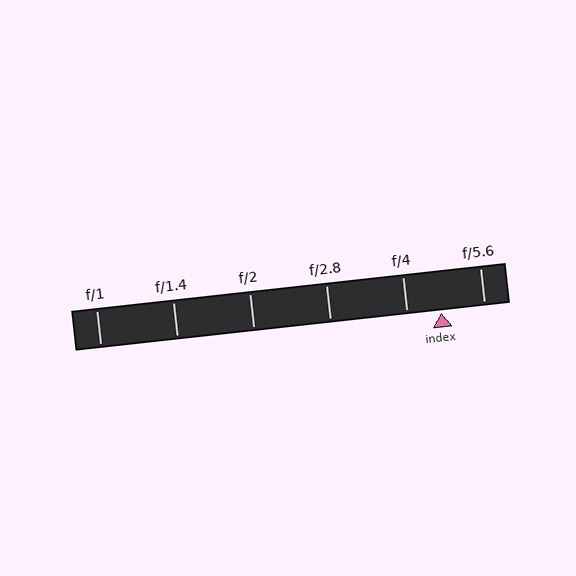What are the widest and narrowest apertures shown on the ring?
The widest aperture shown is f/1 and the narrowest is f/5.6.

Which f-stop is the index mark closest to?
The index mark is closest to f/4.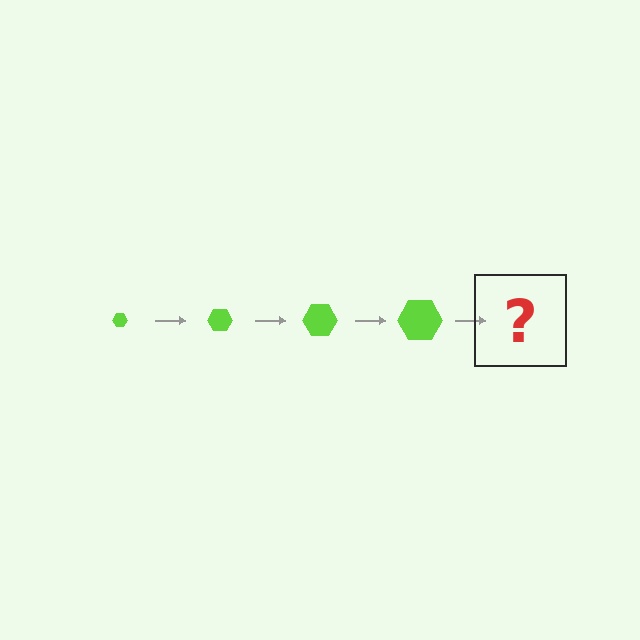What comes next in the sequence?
The next element should be a lime hexagon, larger than the previous one.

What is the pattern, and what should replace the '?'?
The pattern is that the hexagon gets progressively larger each step. The '?' should be a lime hexagon, larger than the previous one.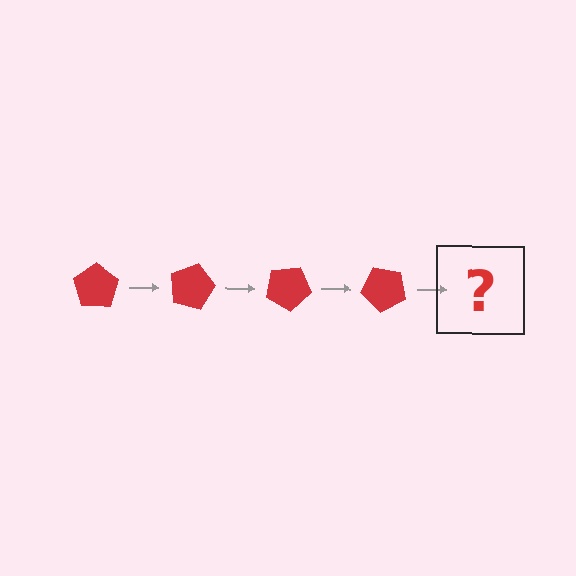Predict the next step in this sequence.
The next step is a red pentagon rotated 60 degrees.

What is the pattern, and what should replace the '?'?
The pattern is that the pentagon rotates 15 degrees each step. The '?' should be a red pentagon rotated 60 degrees.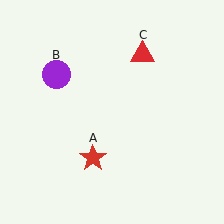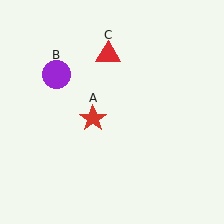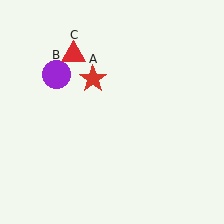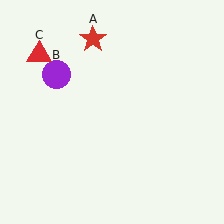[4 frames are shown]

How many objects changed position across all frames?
2 objects changed position: red star (object A), red triangle (object C).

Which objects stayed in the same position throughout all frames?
Purple circle (object B) remained stationary.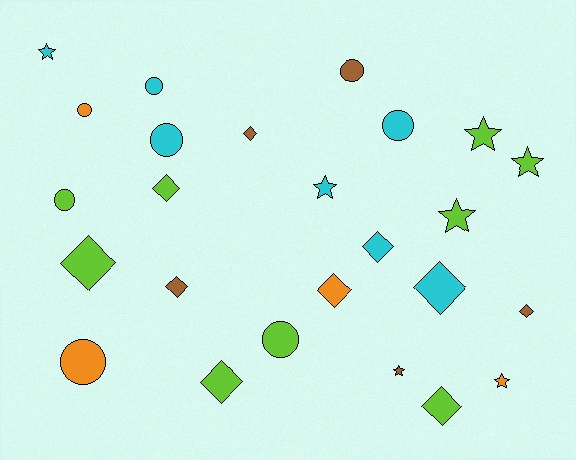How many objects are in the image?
There are 25 objects.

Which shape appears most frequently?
Diamond, with 10 objects.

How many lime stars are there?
There are 3 lime stars.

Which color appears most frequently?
Lime, with 9 objects.